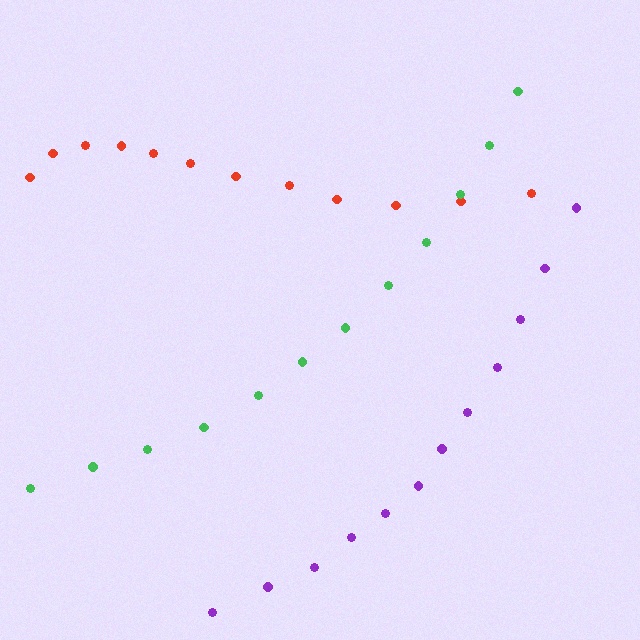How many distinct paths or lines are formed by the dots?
There are 3 distinct paths.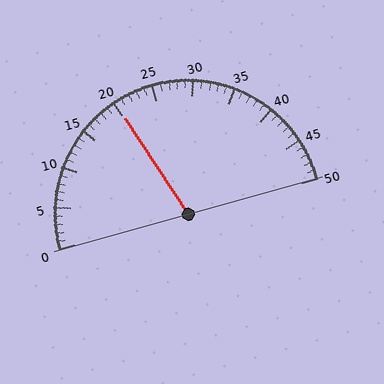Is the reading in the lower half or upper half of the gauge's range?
The reading is in the lower half of the range (0 to 50).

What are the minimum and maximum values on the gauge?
The gauge ranges from 0 to 50.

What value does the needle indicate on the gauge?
The needle indicates approximately 20.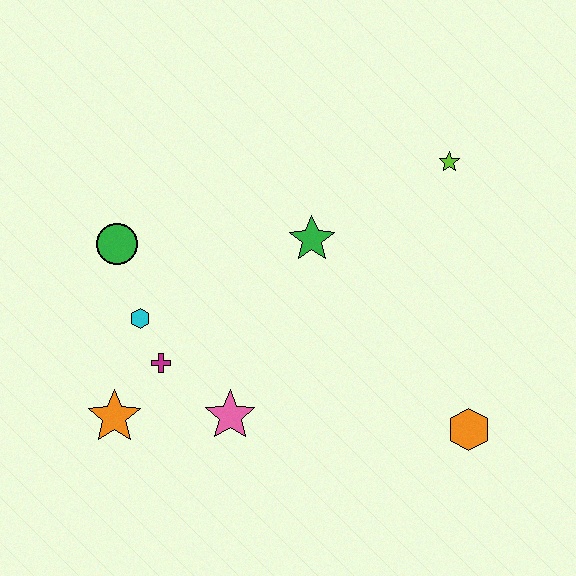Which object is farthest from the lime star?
The orange star is farthest from the lime star.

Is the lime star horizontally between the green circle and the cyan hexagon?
No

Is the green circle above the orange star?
Yes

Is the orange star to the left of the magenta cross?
Yes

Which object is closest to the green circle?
The cyan hexagon is closest to the green circle.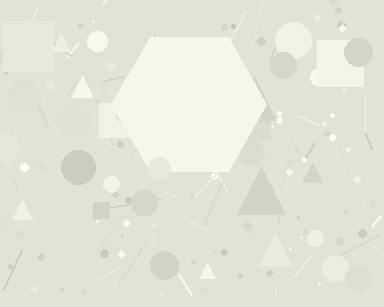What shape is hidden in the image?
A hexagon is hidden in the image.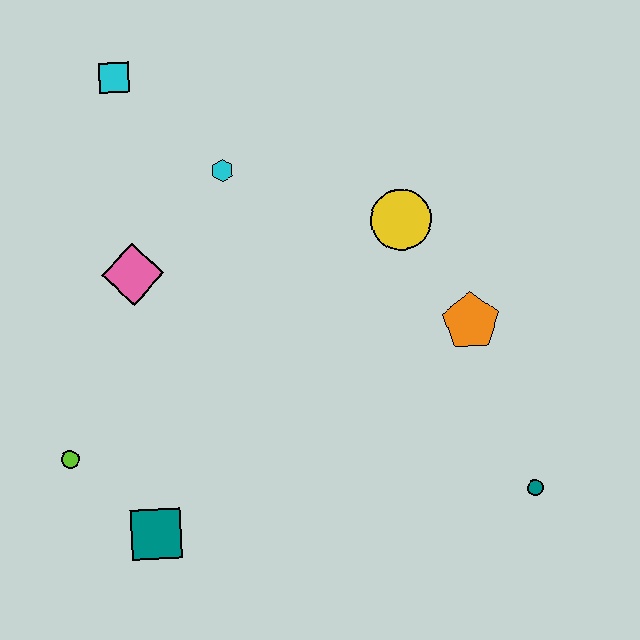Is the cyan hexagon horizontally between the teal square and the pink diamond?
No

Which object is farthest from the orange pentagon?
The cyan square is farthest from the orange pentagon.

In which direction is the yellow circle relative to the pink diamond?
The yellow circle is to the right of the pink diamond.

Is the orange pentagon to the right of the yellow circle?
Yes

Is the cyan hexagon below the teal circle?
No